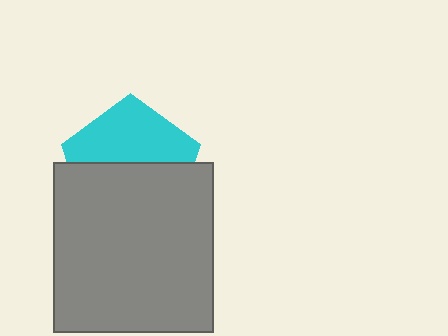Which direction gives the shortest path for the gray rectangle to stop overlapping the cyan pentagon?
Moving down gives the shortest separation.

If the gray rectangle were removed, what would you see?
You would see the complete cyan pentagon.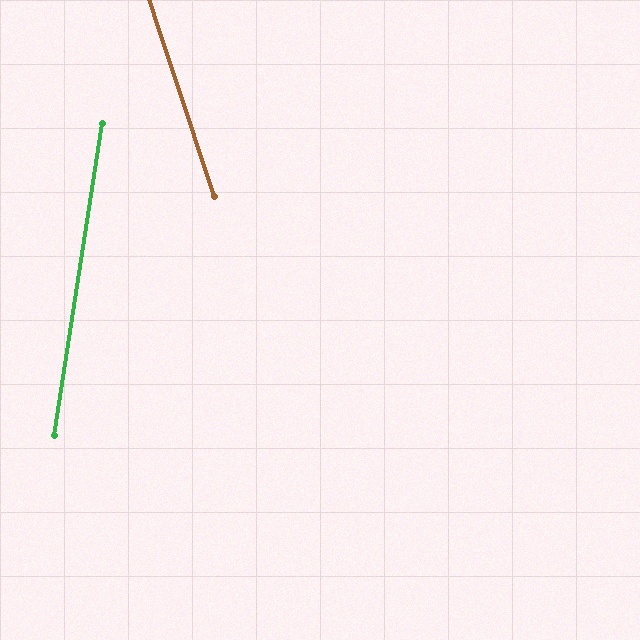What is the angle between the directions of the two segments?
Approximately 27 degrees.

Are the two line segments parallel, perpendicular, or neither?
Neither parallel nor perpendicular — they differ by about 27°.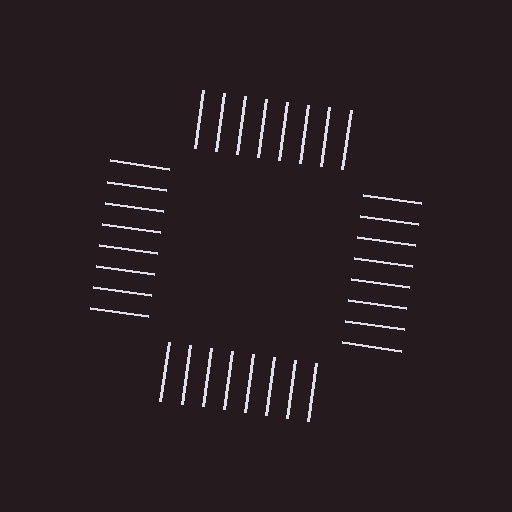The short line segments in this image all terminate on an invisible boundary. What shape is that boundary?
An illusory square — the line segments terminate on its edges but no continuous stroke is drawn.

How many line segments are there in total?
32 — 8 along each of the 4 edges.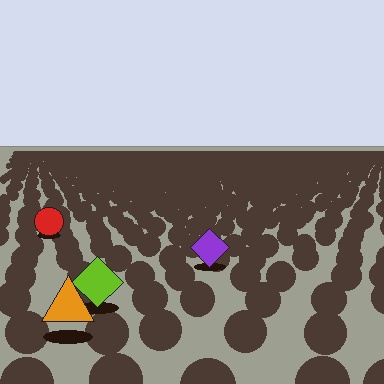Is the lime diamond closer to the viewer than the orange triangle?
No. The orange triangle is closer — you can tell from the texture gradient: the ground texture is coarser near it.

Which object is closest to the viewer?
The orange triangle is closest. The texture marks near it are larger and more spread out.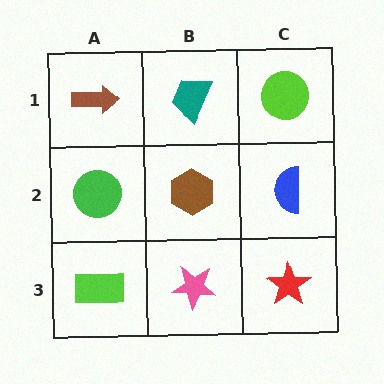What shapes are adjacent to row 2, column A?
A brown arrow (row 1, column A), a lime rectangle (row 3, column A), a brown hexagon (row 2, column B).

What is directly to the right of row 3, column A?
A pink star.